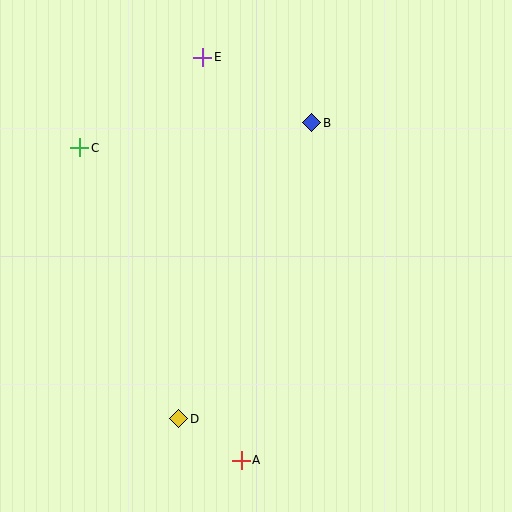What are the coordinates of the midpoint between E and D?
The midpoint between E and D is at (191, 238).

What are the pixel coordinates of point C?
Point C is at (80, 148).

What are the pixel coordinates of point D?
Point D is at (179, 419).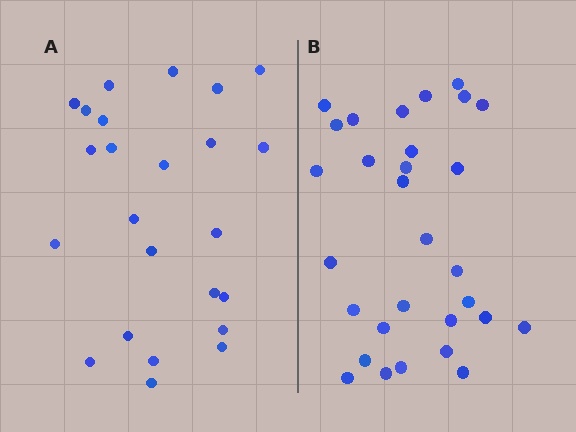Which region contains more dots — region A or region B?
Region B (the right region) has more dots.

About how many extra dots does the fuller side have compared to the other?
Region B has about 6 more dots than region A.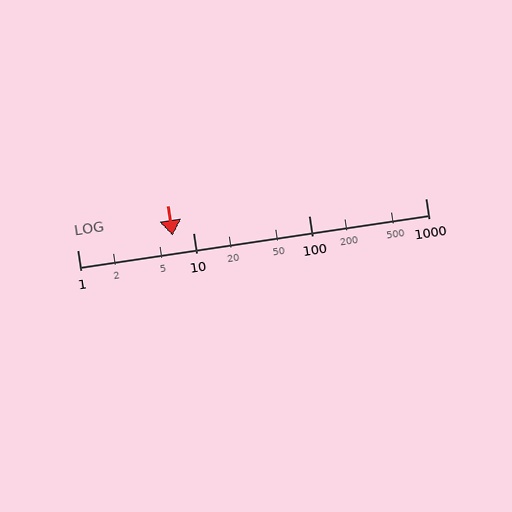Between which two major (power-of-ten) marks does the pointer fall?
The pointer is between 1 and 10.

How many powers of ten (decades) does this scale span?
The scale spans 3 decades, from 1 to 1000.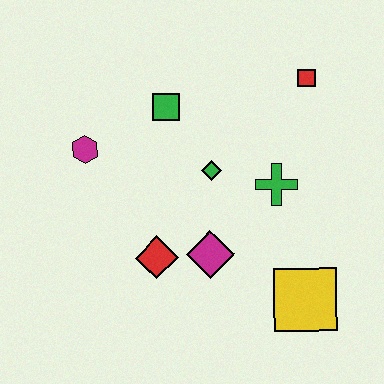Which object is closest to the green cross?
The green diamond is closest to the green cross.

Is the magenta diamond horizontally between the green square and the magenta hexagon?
No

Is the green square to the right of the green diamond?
No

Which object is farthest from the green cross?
The magenta hexagon is farthest from the green cross.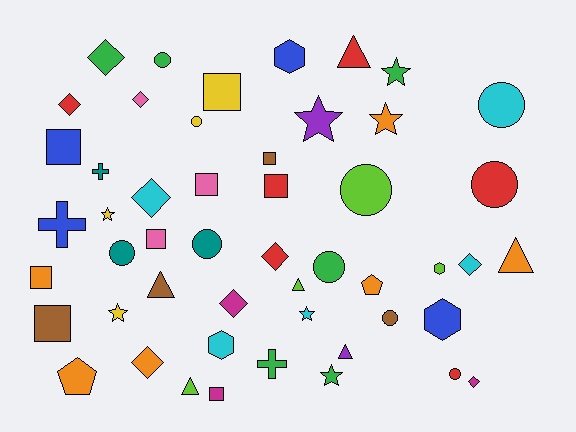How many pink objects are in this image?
There are 3 pink objects.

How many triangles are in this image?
There are 6 triangles.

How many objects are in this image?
There are 50 objects.